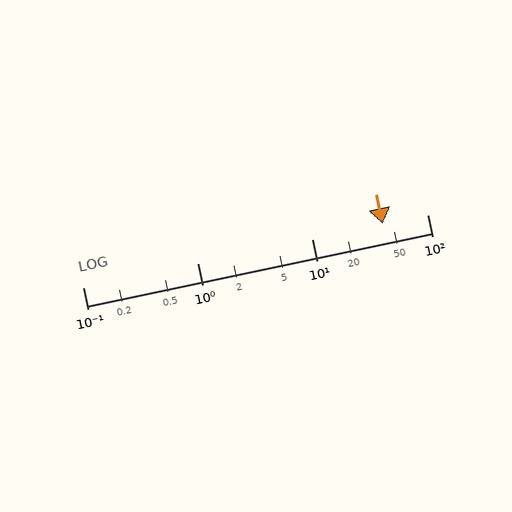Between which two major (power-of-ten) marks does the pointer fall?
The pointer is between 10 and 100.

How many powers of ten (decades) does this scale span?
The scale spans 3 decades, from 0.1 to 100.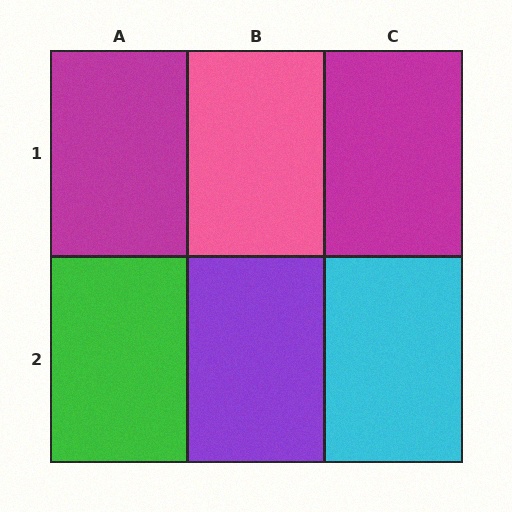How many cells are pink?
1 cell is pink.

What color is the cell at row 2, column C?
Cyan.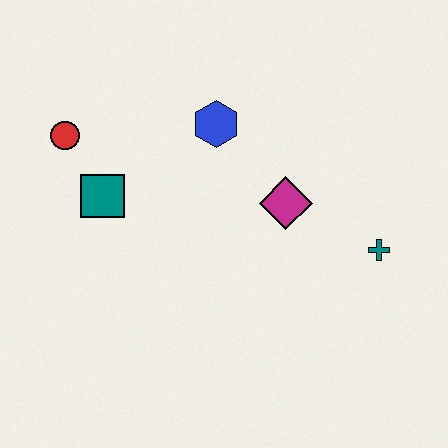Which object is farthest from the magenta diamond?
The red circle is farthest from the magenta diamond.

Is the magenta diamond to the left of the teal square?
No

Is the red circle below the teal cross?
No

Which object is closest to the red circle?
The teal square is closest to the red circle.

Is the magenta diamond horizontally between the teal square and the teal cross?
Yes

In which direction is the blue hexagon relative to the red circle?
The blue hexagon is to the right of the red circle.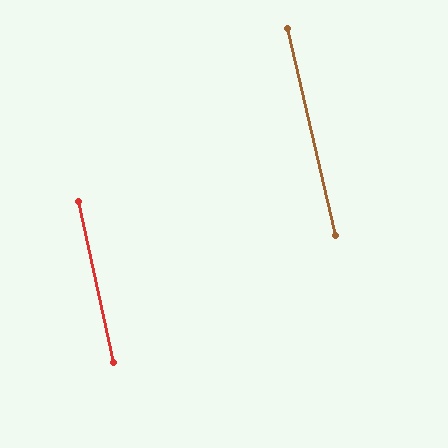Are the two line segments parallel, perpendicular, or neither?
Parallel — their directions differ by only 0.9°.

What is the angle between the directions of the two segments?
Approximately 1 degree.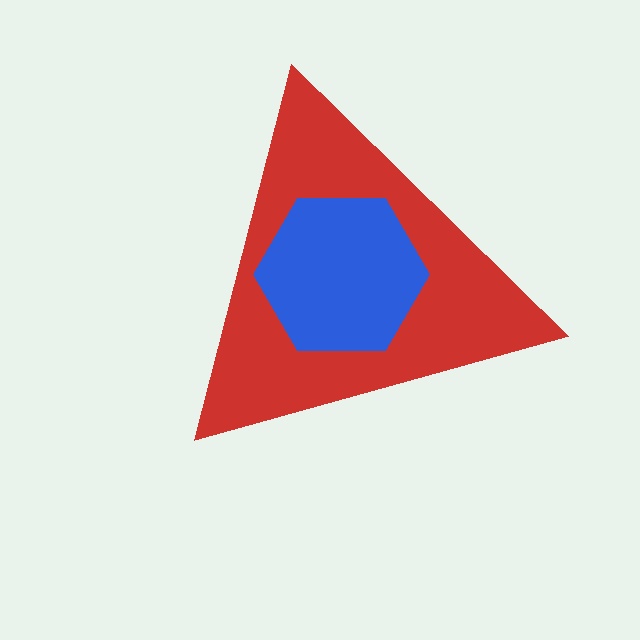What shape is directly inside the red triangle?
The blue hexagon.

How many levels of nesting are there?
2.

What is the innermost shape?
The blue hexagon.